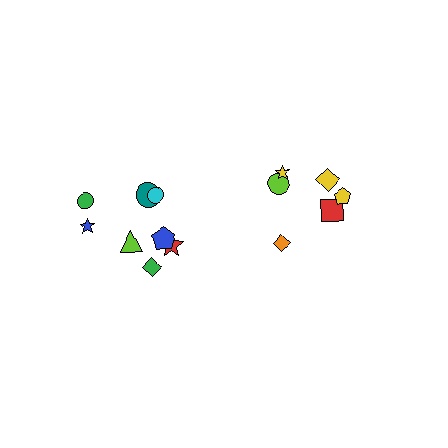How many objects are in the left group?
There are 8 objects.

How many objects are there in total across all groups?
There are 14 objects.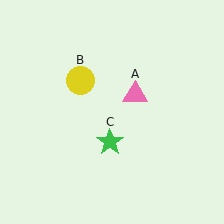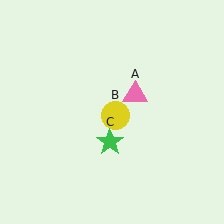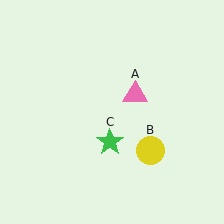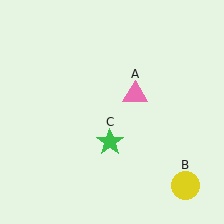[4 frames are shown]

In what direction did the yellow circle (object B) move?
The yellow circle (object B) moved down and to the right.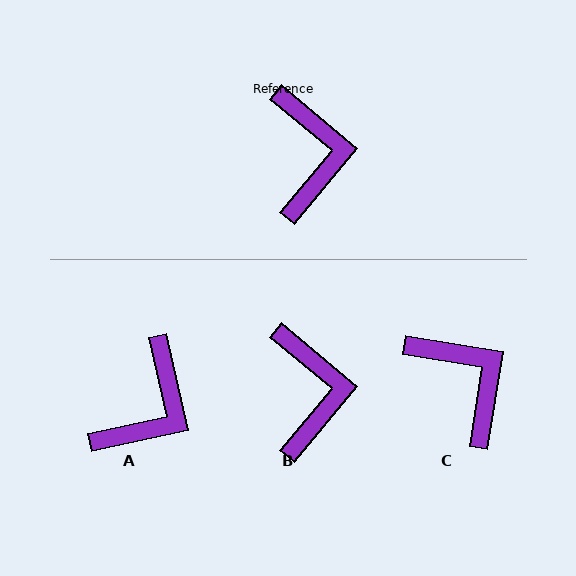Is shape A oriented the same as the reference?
No, it is off by about 38 degrees.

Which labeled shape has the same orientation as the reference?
B.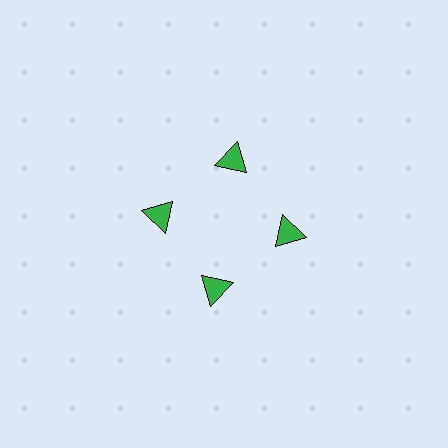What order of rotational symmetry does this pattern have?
This pattern has 4-fold rotational symmetry.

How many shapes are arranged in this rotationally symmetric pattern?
There are 4 shapes, arranged in 4 groups of 1.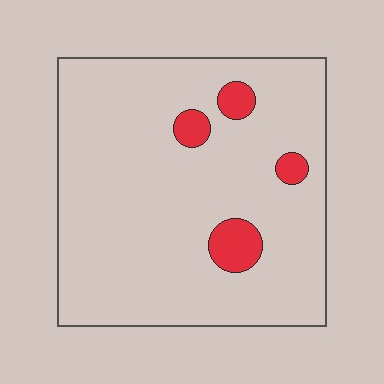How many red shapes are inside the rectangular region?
4.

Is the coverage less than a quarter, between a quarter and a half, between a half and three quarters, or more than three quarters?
Less than a quarter.